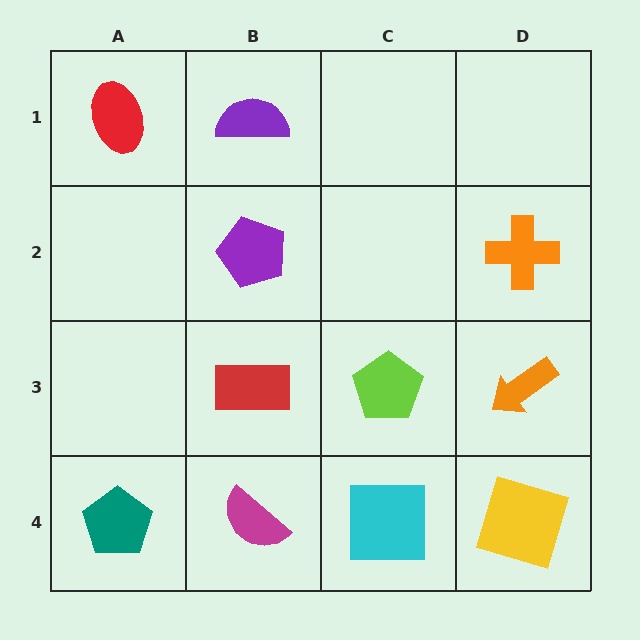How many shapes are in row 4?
4 shapes.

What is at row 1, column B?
A purple semicircle.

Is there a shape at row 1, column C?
No, that cell is empty.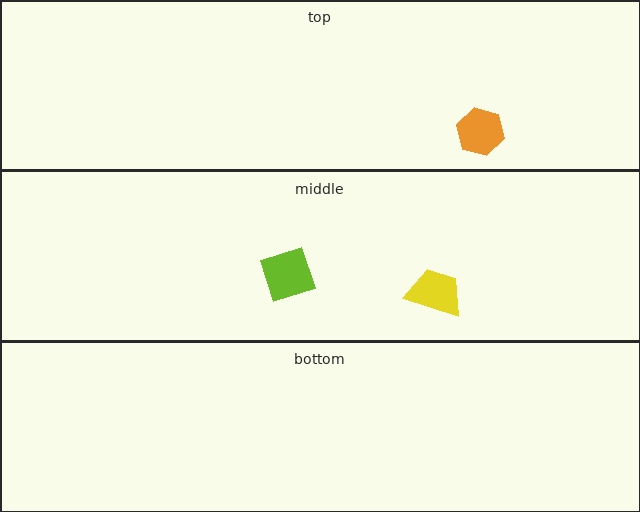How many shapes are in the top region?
1.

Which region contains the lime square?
The middle region.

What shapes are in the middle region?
The lime square, the yellow trapezoid.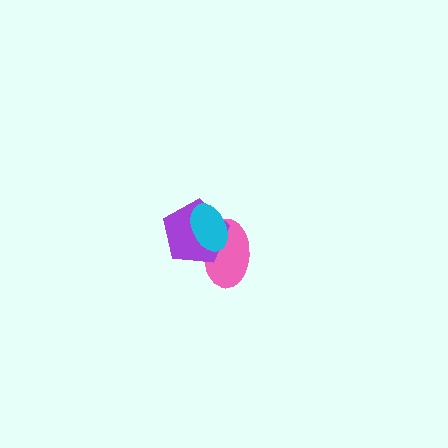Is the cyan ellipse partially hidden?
No, no other shape covers it.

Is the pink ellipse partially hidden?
Yes, it is partially covered by another shape.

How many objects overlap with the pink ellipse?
2 objects overlap with the pink ellipse.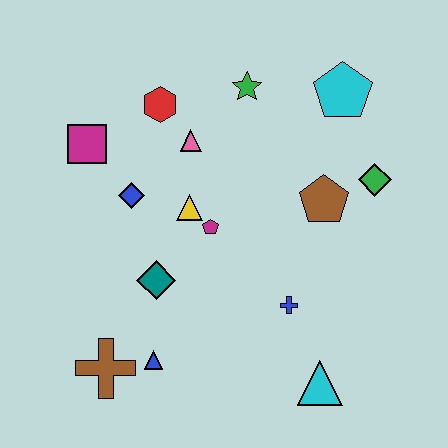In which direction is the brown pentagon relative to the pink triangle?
The brown pentagon is to the right of the pink triangle.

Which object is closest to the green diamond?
The brown pentagon is closest to the green diamond.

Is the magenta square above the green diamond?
Yes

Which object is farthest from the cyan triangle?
The magenta square is farthest from the cyan triangle.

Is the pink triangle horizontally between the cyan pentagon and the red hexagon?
Yes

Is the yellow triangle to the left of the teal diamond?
No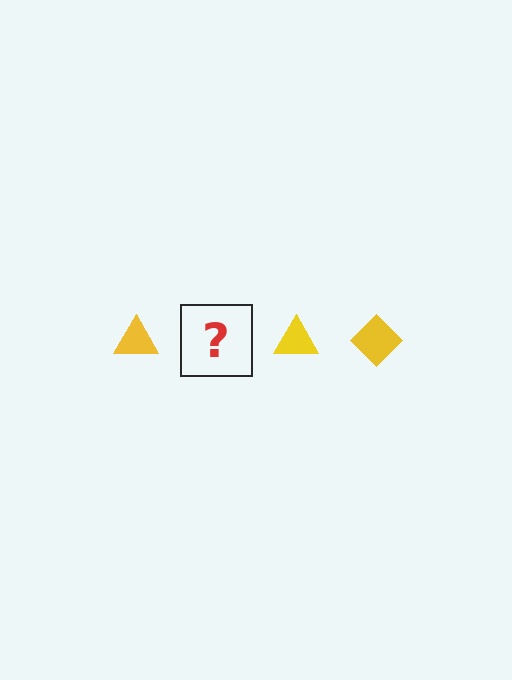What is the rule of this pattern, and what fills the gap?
The rule is that the pattern cycles through triangle, diamond shapes in yellow. The gap should be filled with a yellow diamond.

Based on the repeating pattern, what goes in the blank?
The blank should be a yellow diamond.